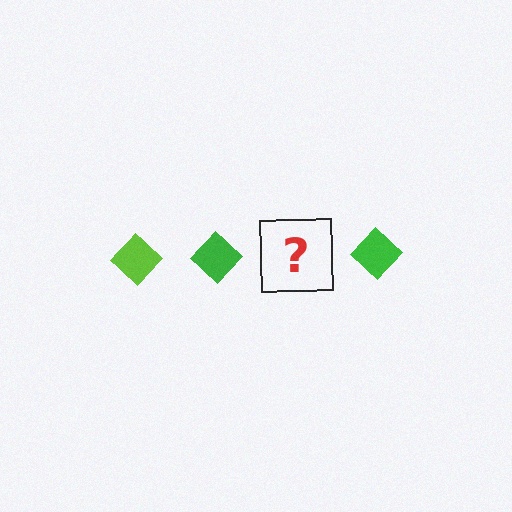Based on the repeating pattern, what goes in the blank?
The blank should be a lime diamond.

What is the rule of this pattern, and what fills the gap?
The rule is that the pattern cycles through lime, green diamonds. The gap should be filled with a lime diamond.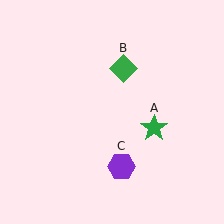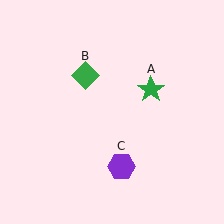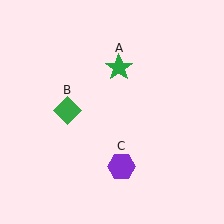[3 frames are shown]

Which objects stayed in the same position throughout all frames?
Purple hexagon (object C) remained stationary.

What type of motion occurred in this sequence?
The green star (object A), green diamond (object B) rotated counterclockwise around the center of the scene.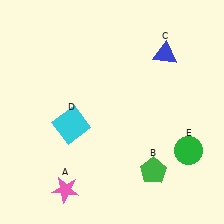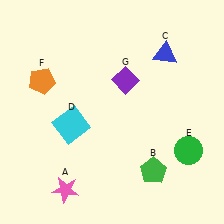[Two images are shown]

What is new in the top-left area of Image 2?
An orange pentagon (F) was added in the top-left area of Image 2.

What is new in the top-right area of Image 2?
A purple diamond (G) was added in the top-right area of Image 2.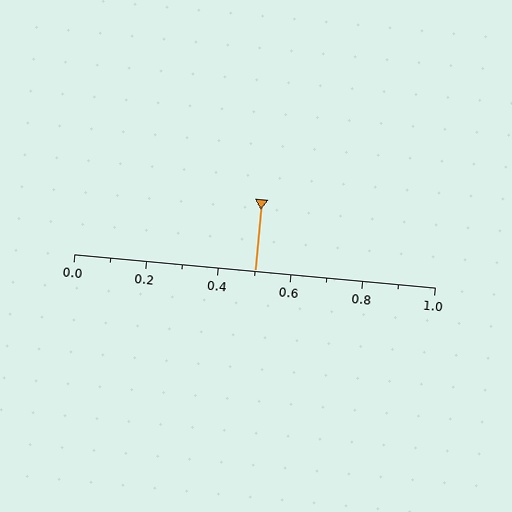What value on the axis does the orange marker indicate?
The marker indicates approximately 0.5.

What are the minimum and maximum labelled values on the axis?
The axis runs from 0.0 to 1.0.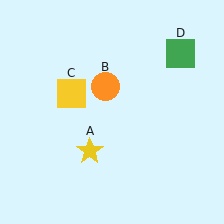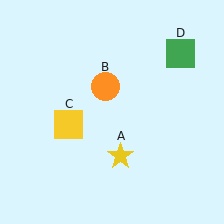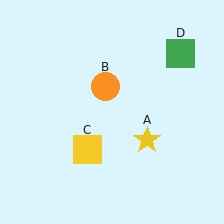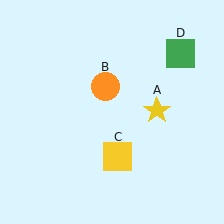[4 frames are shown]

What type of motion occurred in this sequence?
The yellow star (object A), yellow square (object C) rotated counterclockwise around the center of the scene.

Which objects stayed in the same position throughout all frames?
Orange circle (object B) and green square (object D) remained stationary.